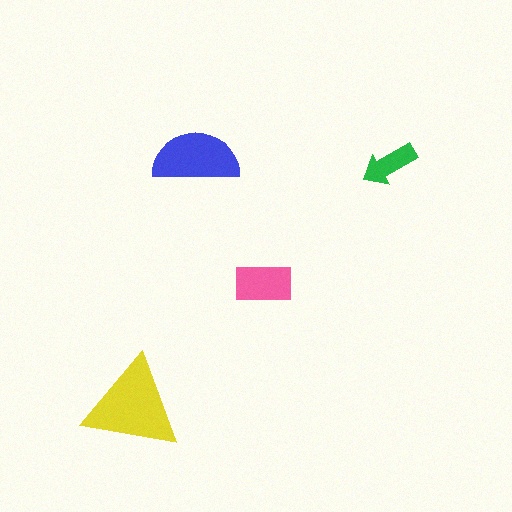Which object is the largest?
The yellow triangle.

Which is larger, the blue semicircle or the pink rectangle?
The blue semicircle.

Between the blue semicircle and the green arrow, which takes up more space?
The blue semicircle.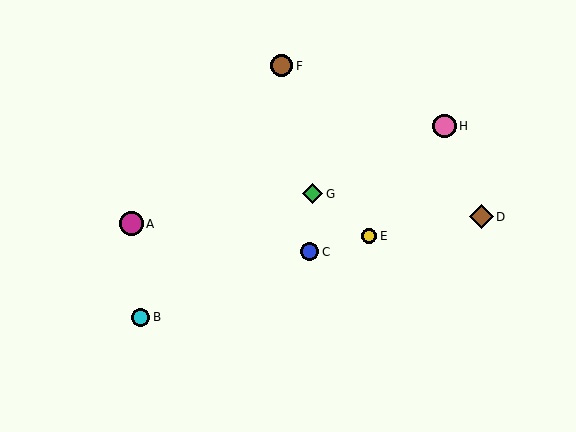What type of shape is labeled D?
Shape D is a brown diamond.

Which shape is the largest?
The magenta circle (labeled A) is the largest.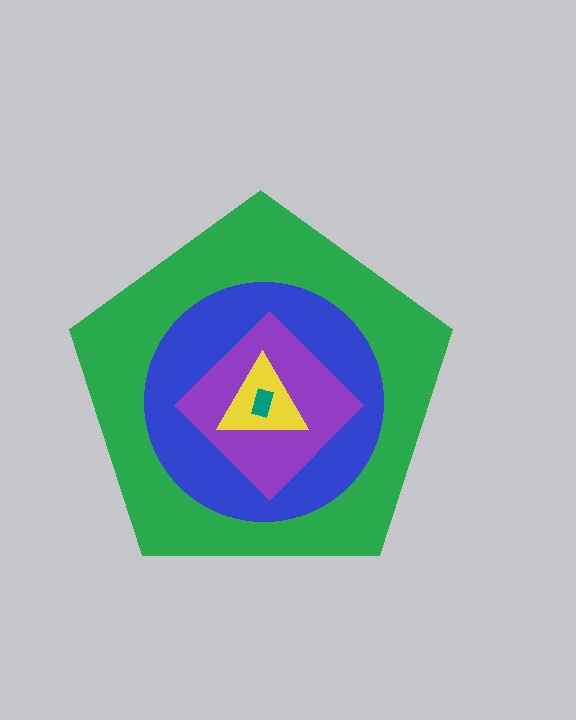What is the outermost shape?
The green pentagon.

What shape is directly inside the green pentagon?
The blue circle.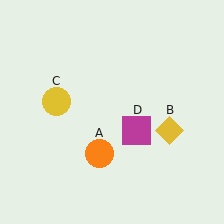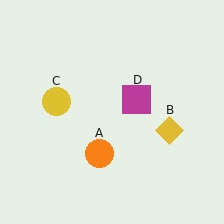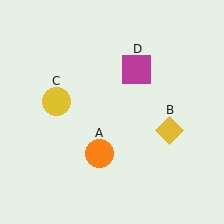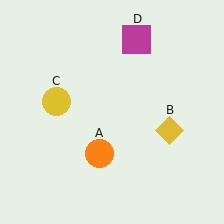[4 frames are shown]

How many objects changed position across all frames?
1 object changed position: magenta square (object D).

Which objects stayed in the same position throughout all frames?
Orange circle (object A) and yellow diamond (object B) and yellow circle (object C) remained stationary.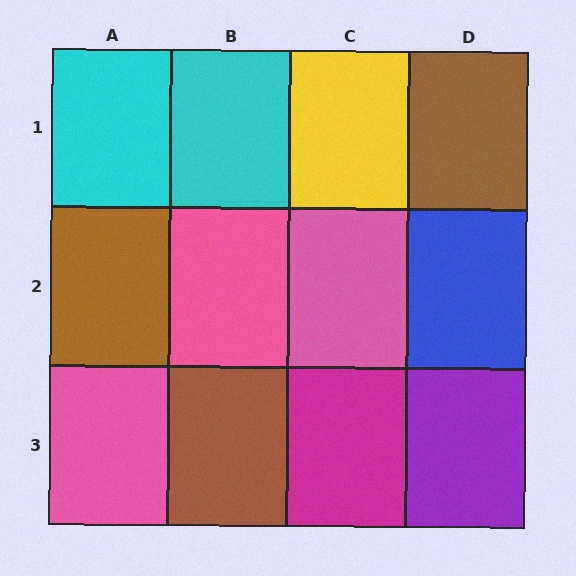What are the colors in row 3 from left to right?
Pink, brown, magenta, purple.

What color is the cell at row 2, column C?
Pink.